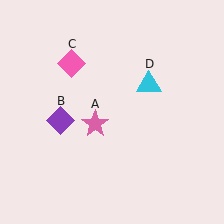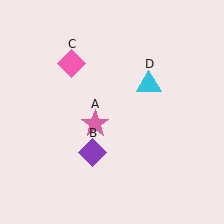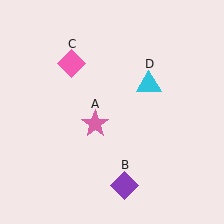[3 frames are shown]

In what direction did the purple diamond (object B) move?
The purple diamond (object B) moved down and to the right.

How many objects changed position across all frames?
1 object changed position: purple diamond (object B).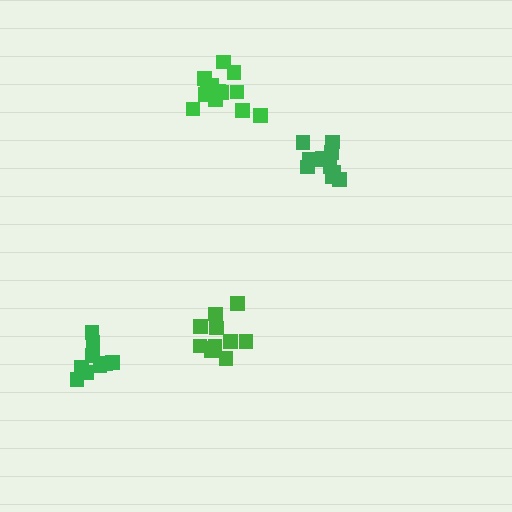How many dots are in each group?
Group 1: 9 dots, Group 2: 11 dots, Group 3: 13 dots, Group 4: 11 dots (44 total).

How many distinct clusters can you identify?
There are 4 distinct clusters.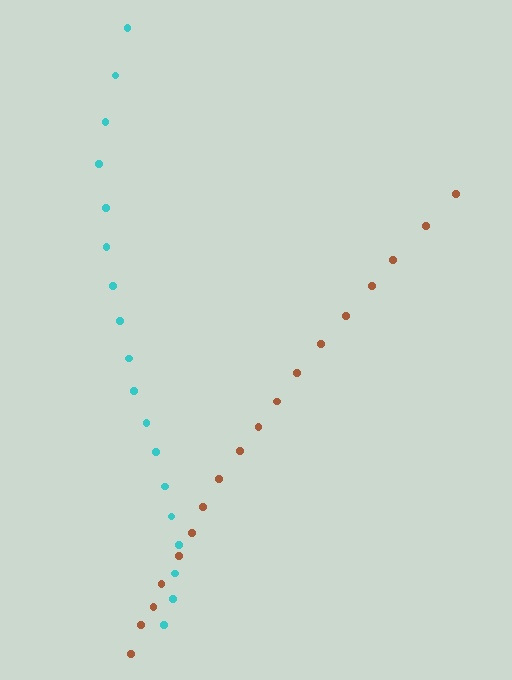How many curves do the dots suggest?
There are 2 distinct paths.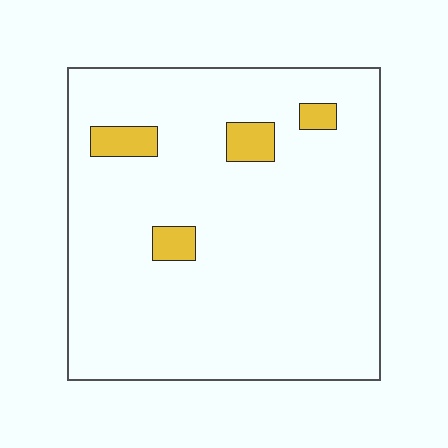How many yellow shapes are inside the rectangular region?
4.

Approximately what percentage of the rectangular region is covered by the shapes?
Approximately 5%.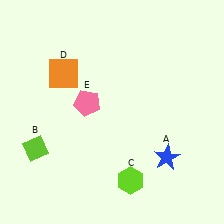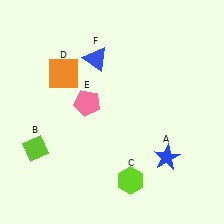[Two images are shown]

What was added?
A blue triangle (F) was added in Image 2.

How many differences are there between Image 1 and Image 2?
There is 1 difference between the two images.